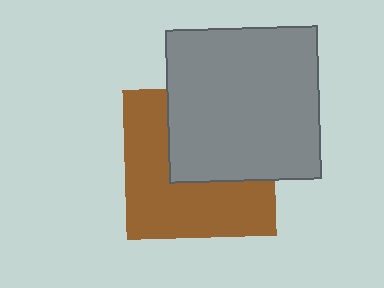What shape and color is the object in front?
The object in front is a gray square.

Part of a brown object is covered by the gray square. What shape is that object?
It is a square.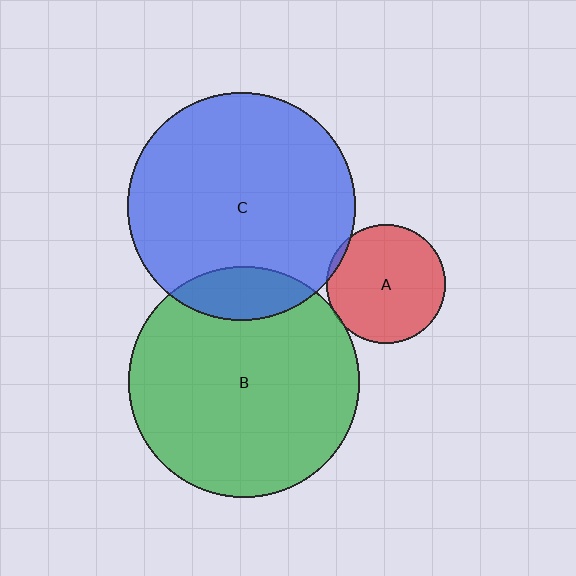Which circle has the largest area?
Circle B (green).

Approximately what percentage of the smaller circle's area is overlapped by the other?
Approximately 5%.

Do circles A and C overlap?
Yes.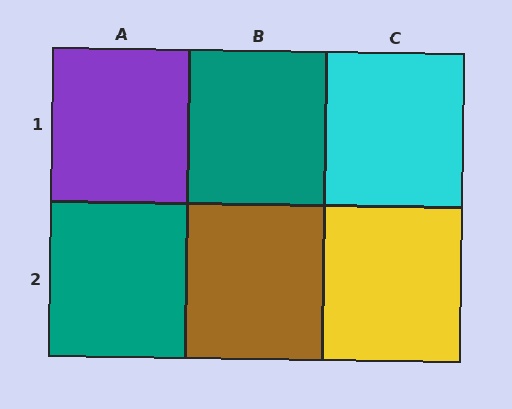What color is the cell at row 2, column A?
Teal.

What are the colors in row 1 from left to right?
Purple, teal, cyan.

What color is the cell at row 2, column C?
Yellow.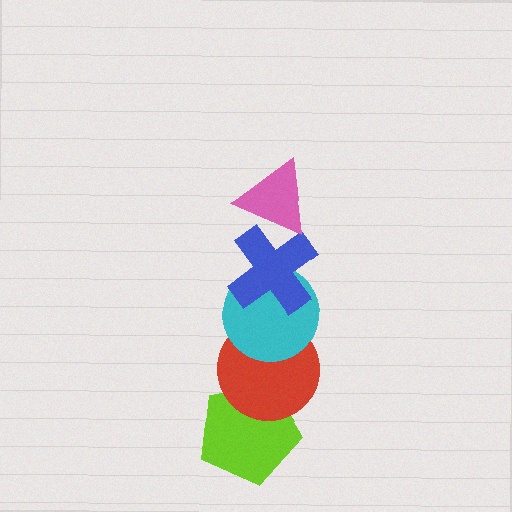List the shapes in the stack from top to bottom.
From top to bottom: the pink triangle, the blue cross, the cyan circle, the red circle, the lime pentagon.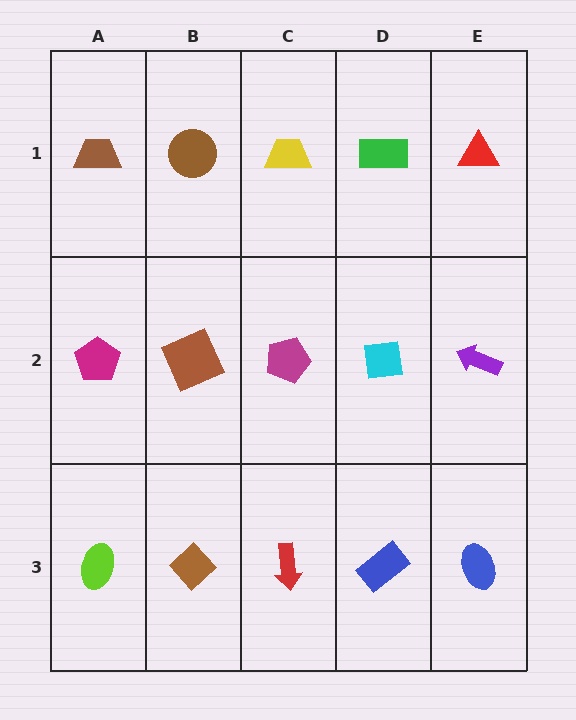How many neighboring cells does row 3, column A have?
2.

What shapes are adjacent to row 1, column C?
A magenta pentagon (row 2, column C), a brown circle (row 1, column B), a green rectangle (row 1, column D).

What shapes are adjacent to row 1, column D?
A cyan square (row 2, column D), a yellow trapezoid (row 1, column C), a red triangle (row 1, column E).